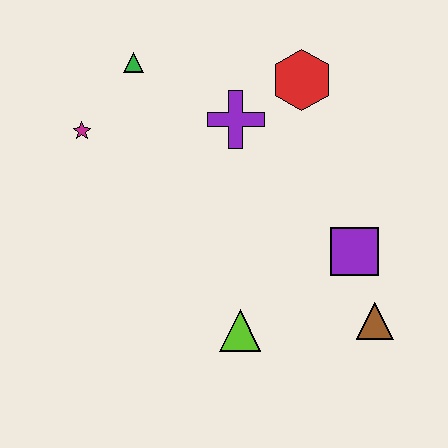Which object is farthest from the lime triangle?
The green triangle is farthest from the lime triangle.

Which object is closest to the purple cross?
The red hexagon is closest to the purple cross.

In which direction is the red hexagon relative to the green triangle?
The red hexagon is to the right of the green triangle.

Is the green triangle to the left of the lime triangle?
Yes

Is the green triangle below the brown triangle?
No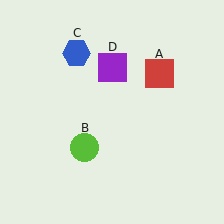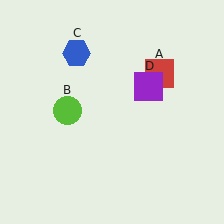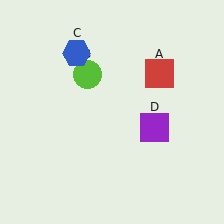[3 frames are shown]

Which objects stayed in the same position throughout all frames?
Red square (object A) and blue hexagon (object C) remained stationary.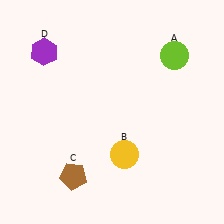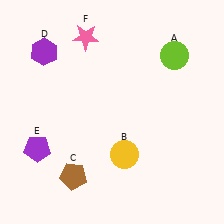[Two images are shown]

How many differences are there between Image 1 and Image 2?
There are 2 differences between the two images.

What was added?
A purple pentagon (E), a pink star (F) were added in Image 2.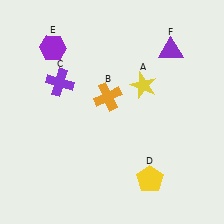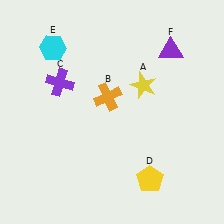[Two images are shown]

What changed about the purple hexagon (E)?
In Image 1, E is purple. In Image 2, it changed to cyan.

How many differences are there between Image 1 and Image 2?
There is 1 difference between the two images.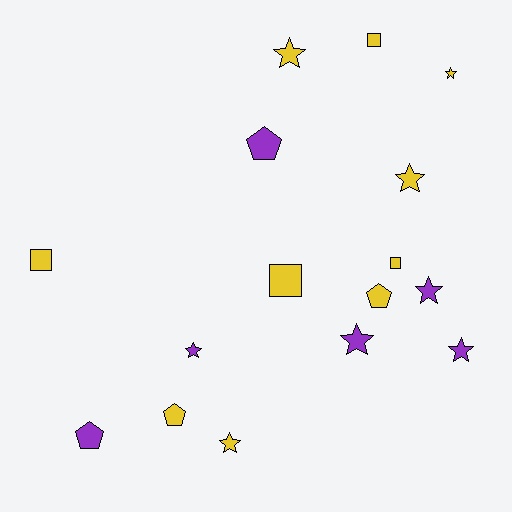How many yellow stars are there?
There are 4 yellow stars.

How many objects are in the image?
There are 16 objects.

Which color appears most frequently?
Yellow, with 10 objects.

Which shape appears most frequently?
Star, with 8 objects.